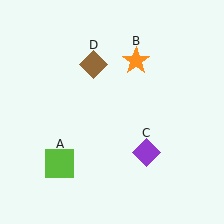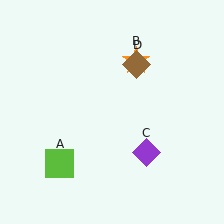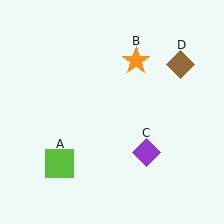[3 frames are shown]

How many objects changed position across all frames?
1 object changed position: brown diamond (object D).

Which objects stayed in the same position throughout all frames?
Lime square (object A) and orange star (object B) and purple diamond (object C) remained stationary.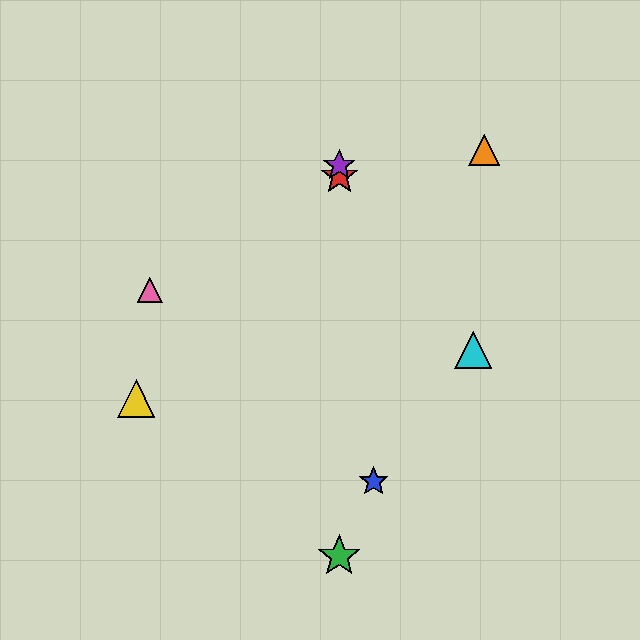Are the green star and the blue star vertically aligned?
No, the green star is at x≈339 and the blue star is at x≈374.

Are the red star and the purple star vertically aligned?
Yes, both are at x≈339.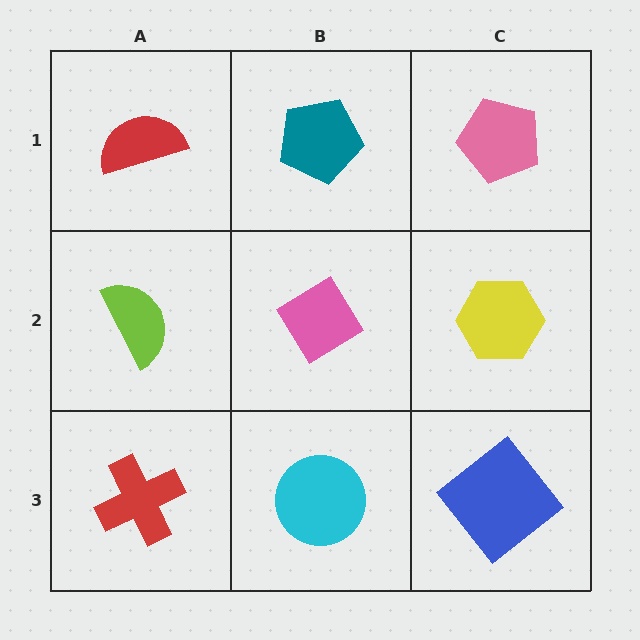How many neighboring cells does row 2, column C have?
3.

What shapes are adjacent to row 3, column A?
A lime semicircle (row 2, column A), a cyan circle (row 3, column B).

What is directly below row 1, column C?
A yellow hexagon.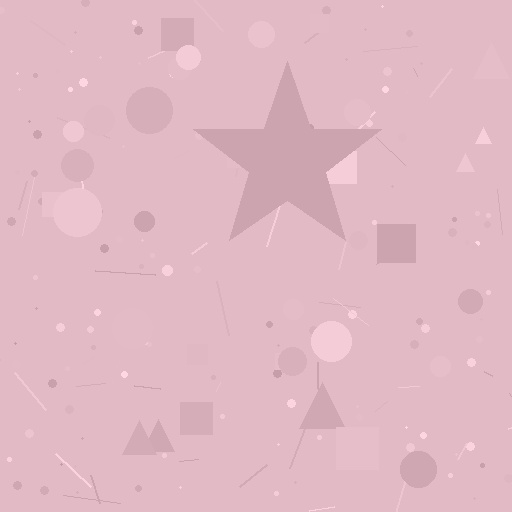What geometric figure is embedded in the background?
A star is embedded in the background.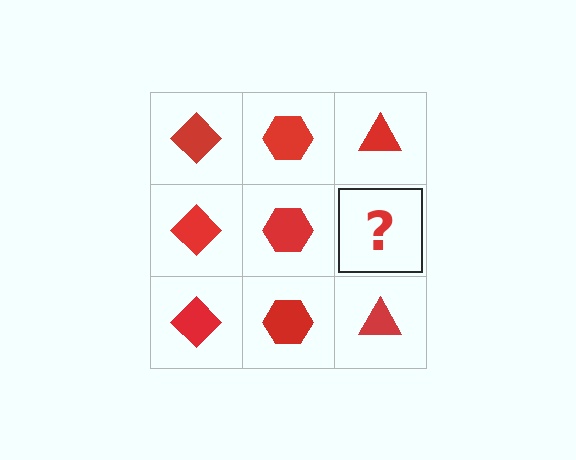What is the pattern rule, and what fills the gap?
The rule is that each column has a consistent shape. The gap should be filled with a red triangle.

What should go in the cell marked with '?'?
The missing cell should contain a red triangle.